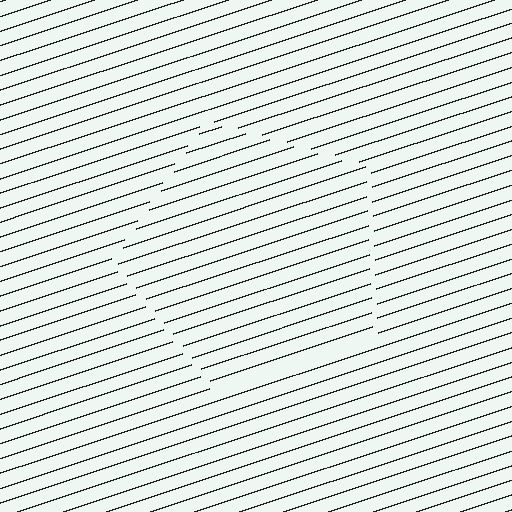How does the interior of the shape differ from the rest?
The interior of the shape contains the same grating, shifted by half a period — the contour is defined by the phase discontinuity where line-ends from the inner and outer gratings abut.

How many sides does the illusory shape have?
5 sides — the line-ends trace a pentagon.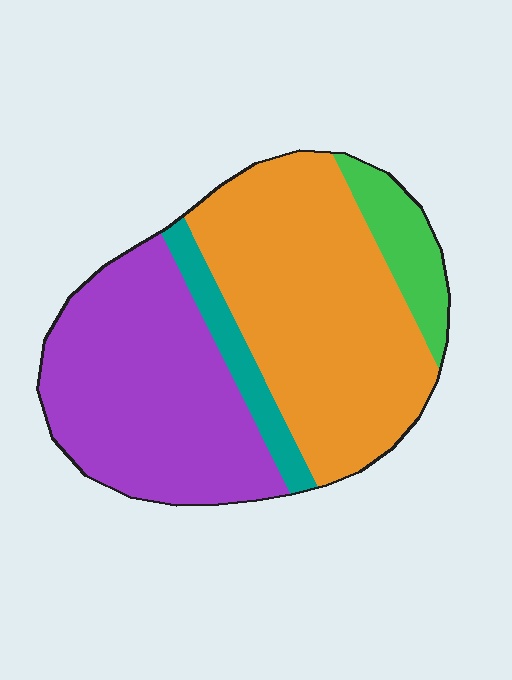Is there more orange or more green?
Orange.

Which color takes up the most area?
Orange, at roughly 45%.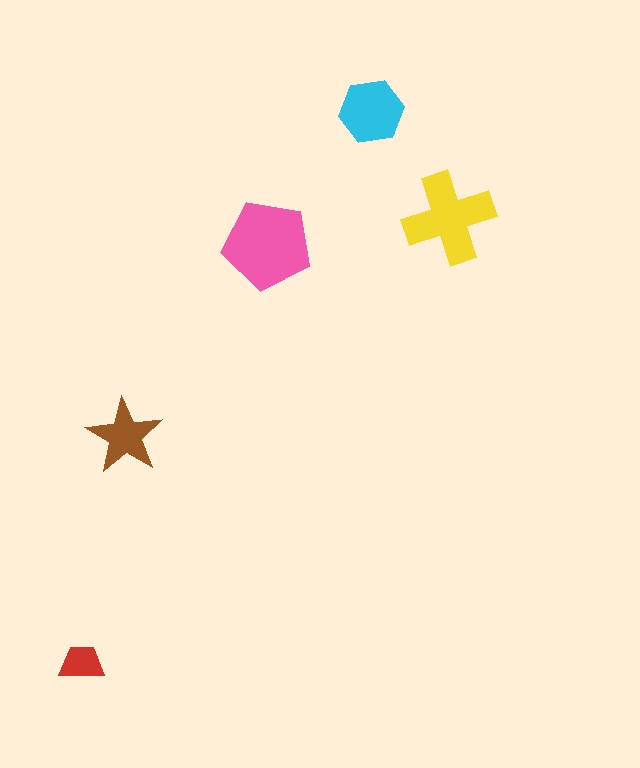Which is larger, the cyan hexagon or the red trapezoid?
The cyan hexagon.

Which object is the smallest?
The red trapezoid.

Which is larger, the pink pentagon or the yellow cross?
The pink pentagon.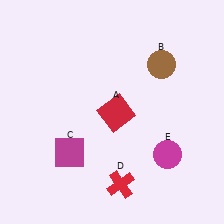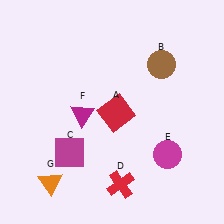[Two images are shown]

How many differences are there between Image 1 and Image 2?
There are 2 differences between the two images.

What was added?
A magenta triangle (F), an orange triangle (G) were added in Image 2.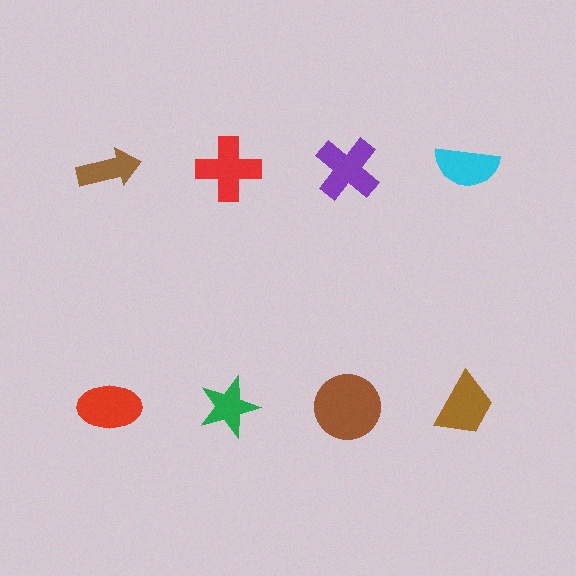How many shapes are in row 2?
4 shapes.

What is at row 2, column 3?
A brown circle.